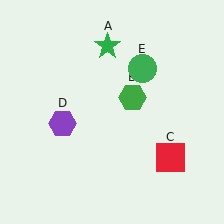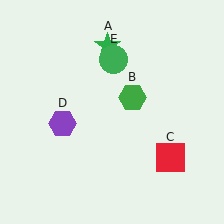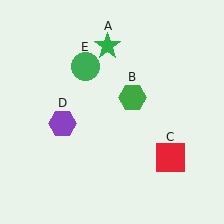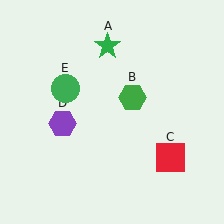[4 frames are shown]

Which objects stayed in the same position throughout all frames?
Green star (object A) and green hexagon (object B) and red square (object C) and purple hexagon (object D) remained stationary.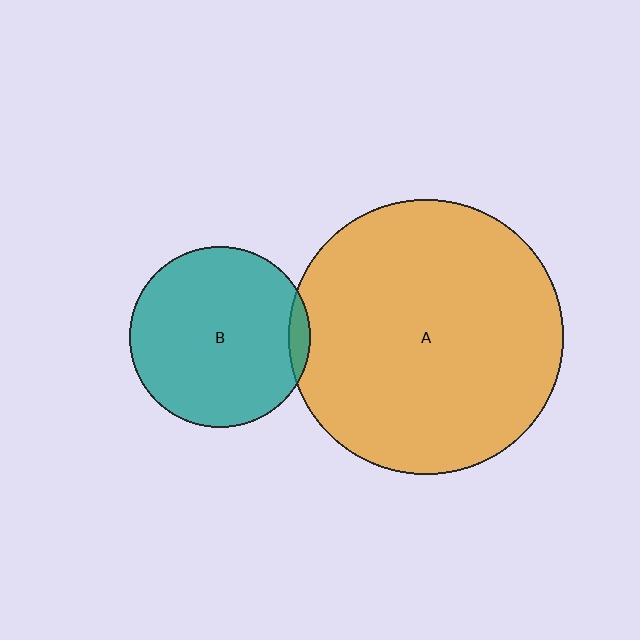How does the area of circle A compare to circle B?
Approximately 2.3 times.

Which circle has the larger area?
Circle A (orange).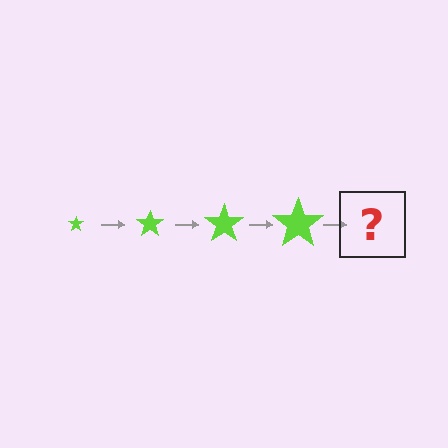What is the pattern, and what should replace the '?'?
The pattern is that the star gets progressively larger each step. The '?' should be a lime star, larger than the previous one.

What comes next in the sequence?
The next element should be a lime star, larger than the previous one.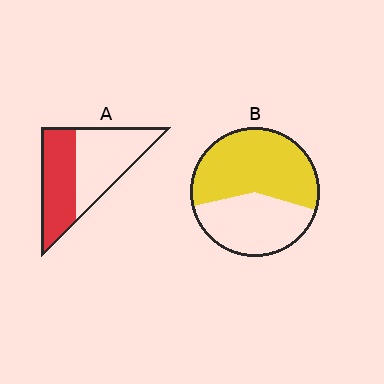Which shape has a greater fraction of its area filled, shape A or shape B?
Shape B.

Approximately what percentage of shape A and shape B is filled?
A is approximately 45% and B is approximately 60%.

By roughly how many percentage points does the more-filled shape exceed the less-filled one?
By roughly 10 percentage points (B over A).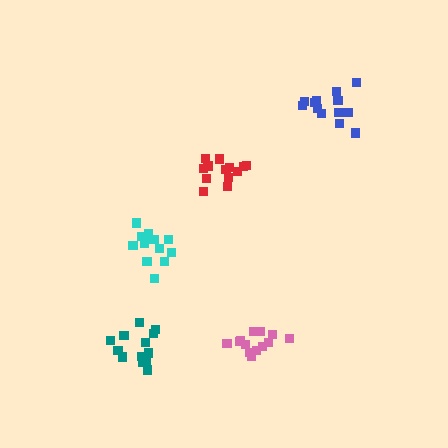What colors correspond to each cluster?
The clusters are colored: red, cyan, pink, teal, blue.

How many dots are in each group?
Group 1: 13 dots, Group 2: 12 dots, Group 3: 13 dots, Group 4: 13 dots, Group 5: 13 dots (64 total).